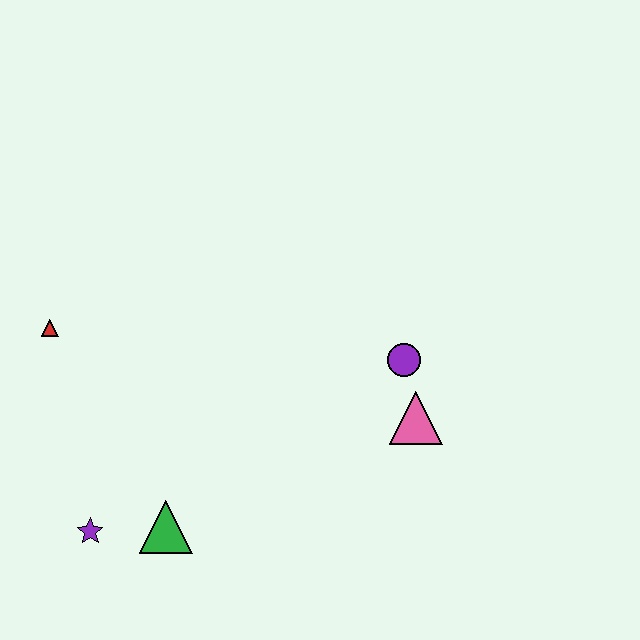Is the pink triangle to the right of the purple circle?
Yes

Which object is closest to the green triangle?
The purple star is closest to the green triangle.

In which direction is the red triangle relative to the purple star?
The red triangle is above the purple star.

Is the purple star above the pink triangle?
No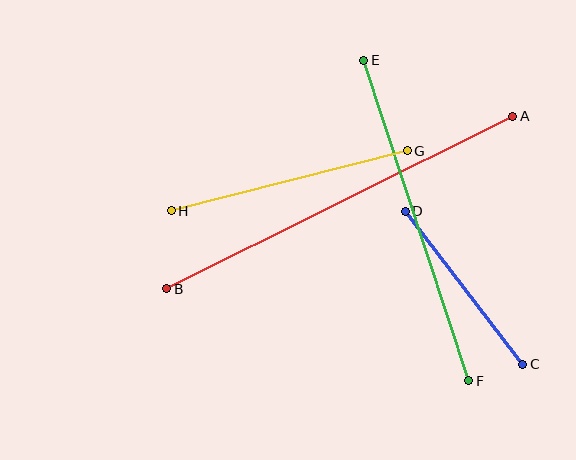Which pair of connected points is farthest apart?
Points A and B are farthest apart.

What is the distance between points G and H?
The distance is approximately 243 pixels.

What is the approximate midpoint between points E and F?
The midpoint is at approximately (416, 220) pixels.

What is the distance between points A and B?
The distance is approximately 386 pixels.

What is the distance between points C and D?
The distance is approximately 194 pixels.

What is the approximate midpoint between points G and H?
The midpoint is at approximately (289, 181) pixels.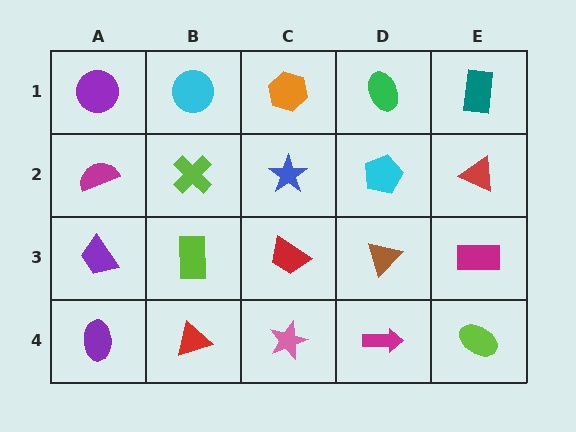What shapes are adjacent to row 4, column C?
A red trapezoid (row 3, column C), a red triangle (row 4, column B), a magenta arrow (row 4, column D).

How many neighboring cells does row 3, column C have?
4.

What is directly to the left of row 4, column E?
A magenta arrow.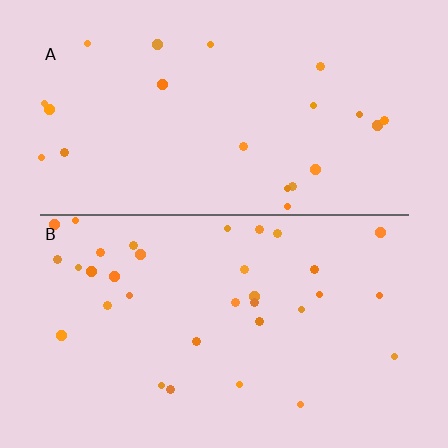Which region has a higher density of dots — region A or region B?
B (the bottom).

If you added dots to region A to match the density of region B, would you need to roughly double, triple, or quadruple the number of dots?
Approximately double.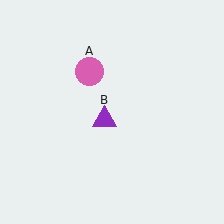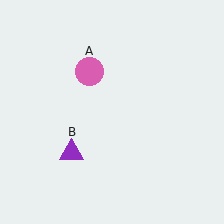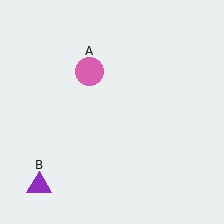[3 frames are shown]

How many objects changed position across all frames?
1 object changed position: purple triangle (object B).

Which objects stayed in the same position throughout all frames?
Pink circle (object A) remained stationary.